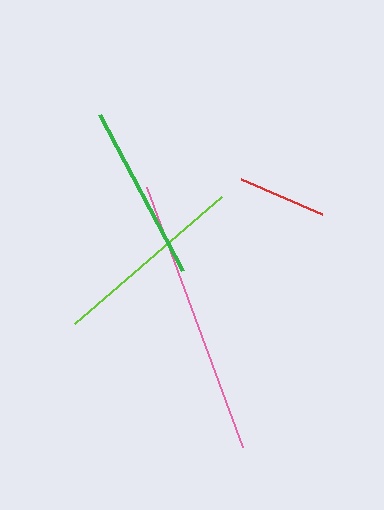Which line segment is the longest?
The pink line is the longest at approximately 277 pixels.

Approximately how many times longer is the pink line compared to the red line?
The pink line is approximately 3.1 times the length of the red line.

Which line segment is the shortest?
The red line is the shortest at approximately 89 pixels.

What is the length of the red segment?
The red segment is approximately 89 pixels long.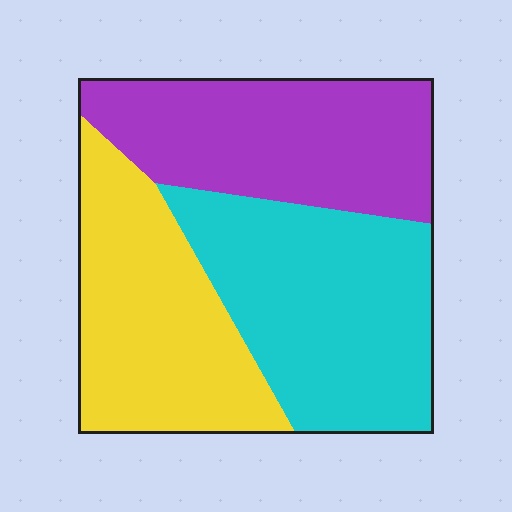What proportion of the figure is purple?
Purple covers 32% of the figure.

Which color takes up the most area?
Cyan, at roughly 35%.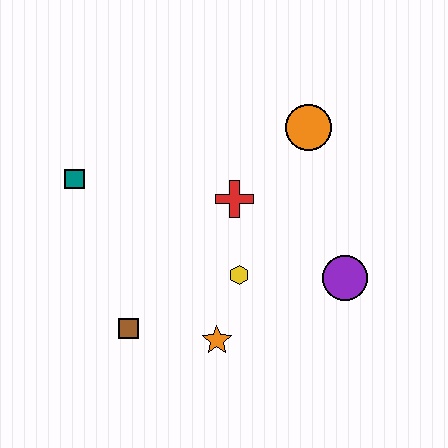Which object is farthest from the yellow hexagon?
The teal square is farthest from the yellow hexagon.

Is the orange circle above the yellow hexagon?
Yes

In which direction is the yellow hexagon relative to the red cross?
The yellow hexagon is below the red cross.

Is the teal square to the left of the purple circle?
Yes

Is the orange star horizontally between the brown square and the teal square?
No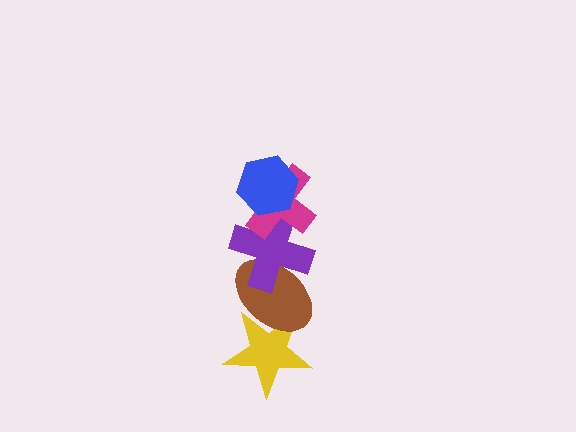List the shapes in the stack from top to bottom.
From top to bottom: the blue hexagon, the magenta cross, the purple cross, the brown ellipse, the yellow star.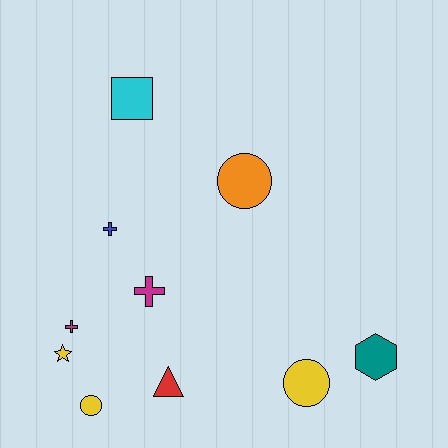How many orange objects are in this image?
There is 1 orange object.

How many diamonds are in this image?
There are no diamonds.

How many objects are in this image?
There are 10 objects.